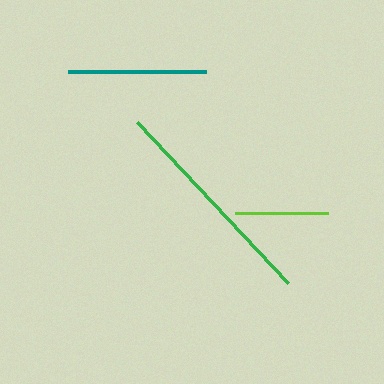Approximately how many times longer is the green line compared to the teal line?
The green line is approximately 1.6 times the length of the teal line.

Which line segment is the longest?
The green line is the longest at approximately 220 pixels.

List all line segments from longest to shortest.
From longest to shortest: green, teal, lime.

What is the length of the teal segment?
The teal segment is approximately 138 pixels long.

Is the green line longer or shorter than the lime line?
The green line is longer than the lime line.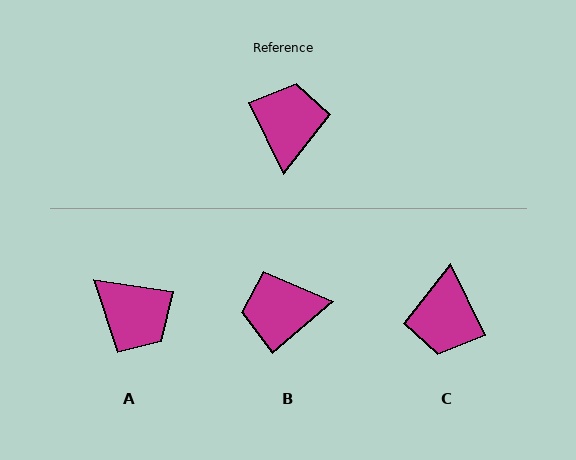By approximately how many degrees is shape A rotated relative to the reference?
Approximately 125 degrees clockwise.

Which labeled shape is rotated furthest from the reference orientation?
C, about 180 degrees away.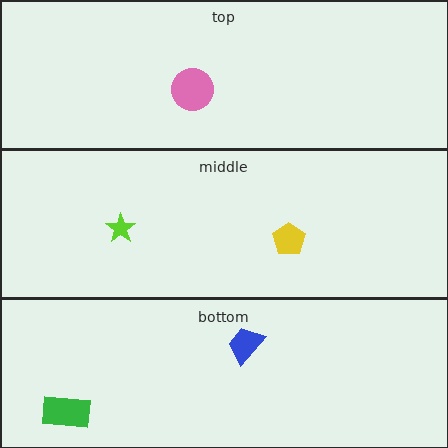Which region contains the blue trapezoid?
The bottom region.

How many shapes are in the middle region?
2.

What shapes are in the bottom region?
The blue trapezoid, the green rectangle.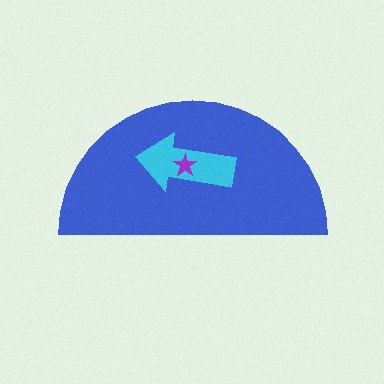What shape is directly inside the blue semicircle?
The cyan arrow.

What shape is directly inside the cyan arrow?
The purple star.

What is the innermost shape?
The purple star.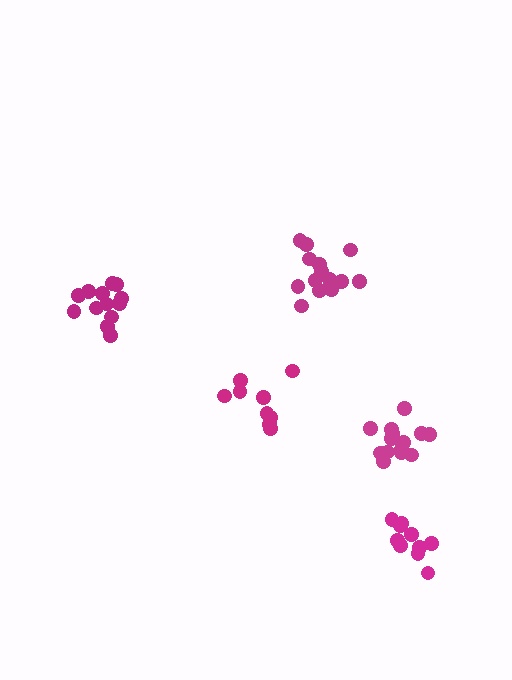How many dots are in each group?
Group 1: 9 dots, Group 2: 14 dots, Group 3: 14 dots, Group 4: 13 dots, Group 5: 10 dots (60 total).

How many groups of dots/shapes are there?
There are 5 groups.